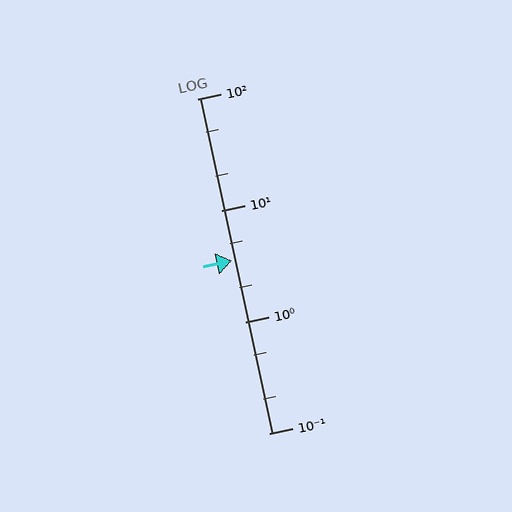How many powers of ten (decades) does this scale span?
The scale spans 3 decades, from 0.1 to 100.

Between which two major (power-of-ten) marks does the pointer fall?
The pointer is between 1 and 10.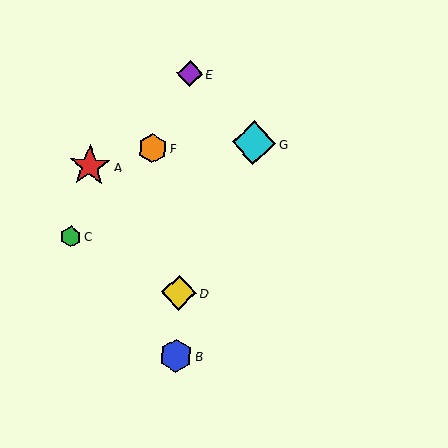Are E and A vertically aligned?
No, E is at x≈190 and A is at x≈90.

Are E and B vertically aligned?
Yes, both are at x≈190.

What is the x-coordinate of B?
Object B is at x≈176.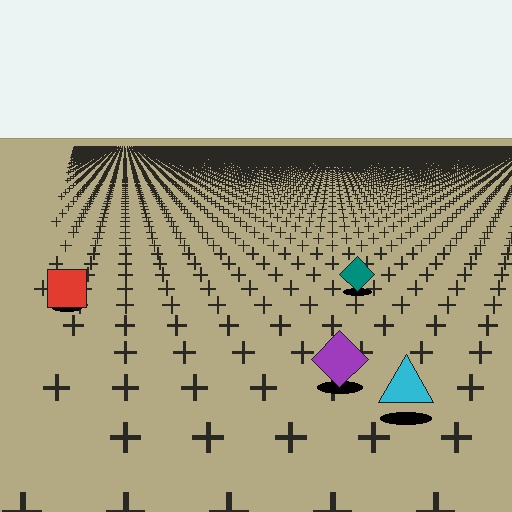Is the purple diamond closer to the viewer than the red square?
Yes. The purple diamond is closer — you can tell from the texture gradient: the ground texture is coarser near it.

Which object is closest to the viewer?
The cyan triangle is closest. The texture marks near it are larger and more spread out.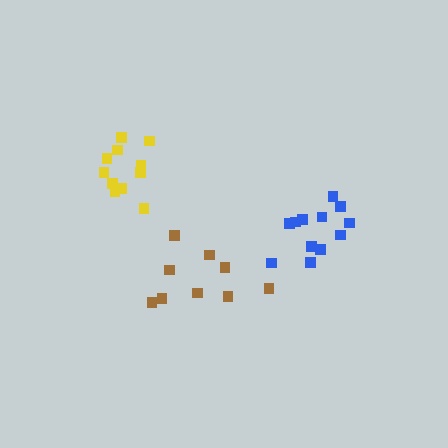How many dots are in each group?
Group 1: 12 dots, Group 2: 11 dots, Group 3: 9 dots (32 total).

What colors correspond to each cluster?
The clusters are colored: blue, yellow, brown.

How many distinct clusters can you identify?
There are 3 distinct clusters.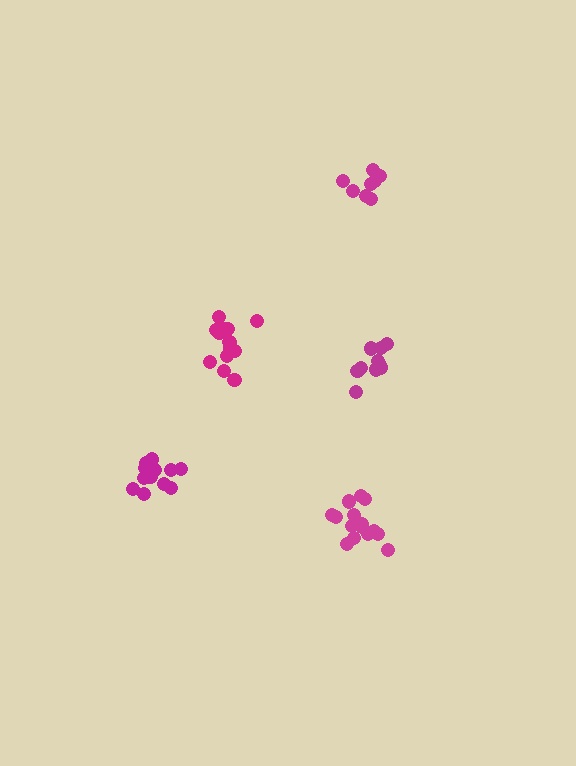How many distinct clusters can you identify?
There are 5 distinct clusters.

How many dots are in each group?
Group 1: 10 dots, Group 2: 13 dots, Group 3: 15 dots, Group 4: 10 dots, Group 5: 16 dots (64 total).